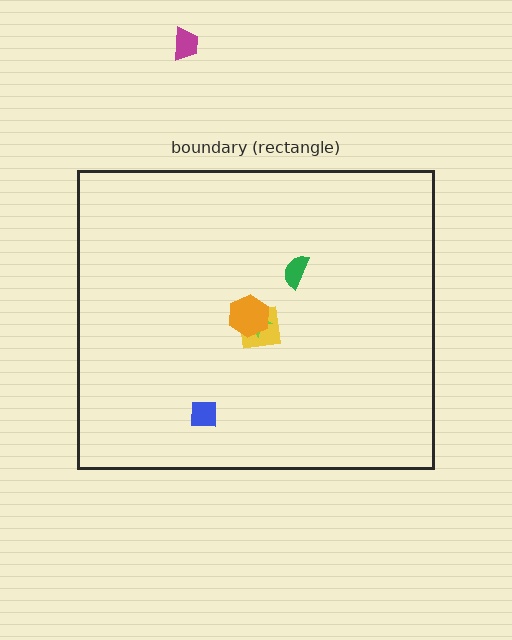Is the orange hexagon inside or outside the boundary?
Inside.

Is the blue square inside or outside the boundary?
Inside.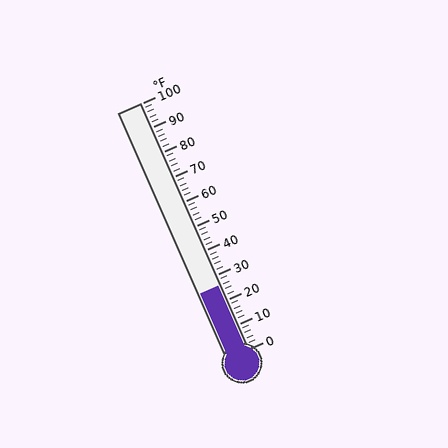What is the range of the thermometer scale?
The thermometer scale ranges from 0°F to 100°F.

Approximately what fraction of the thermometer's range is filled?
The thermometer is filled to approximately 25% of its range.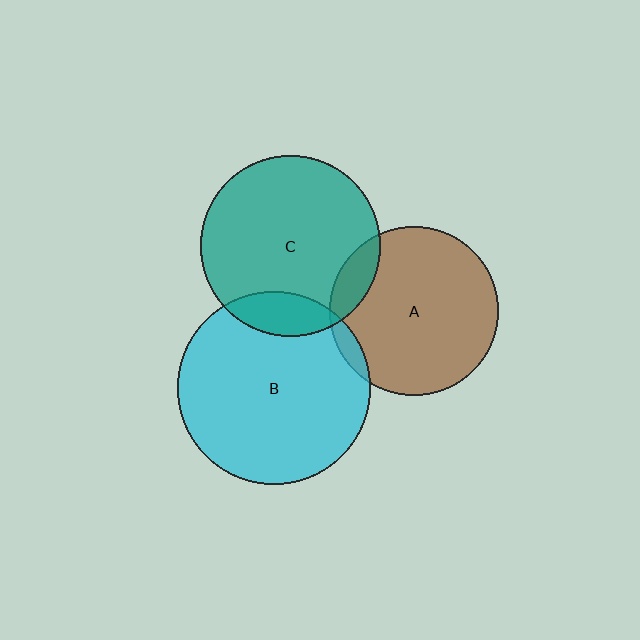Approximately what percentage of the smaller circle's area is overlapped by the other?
Approximately 10%.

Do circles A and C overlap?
Yes.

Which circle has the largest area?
Circle B (cyan).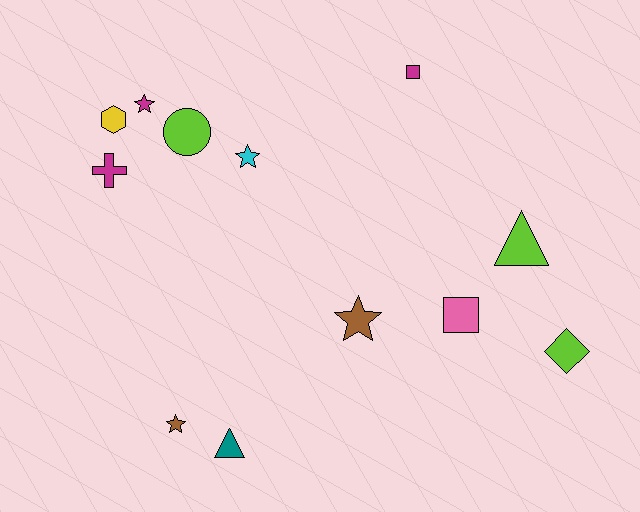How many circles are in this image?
There is 1 circle.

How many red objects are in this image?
There are no red objects.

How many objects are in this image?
There are 12 objects.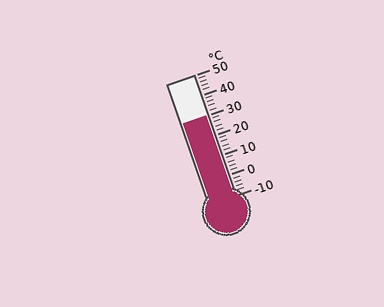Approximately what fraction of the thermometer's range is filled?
The thermometer is filled to approximately 65% of its range.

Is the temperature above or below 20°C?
The temperature is above 20°C.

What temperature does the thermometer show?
The thermometer shows approximately 30°C.